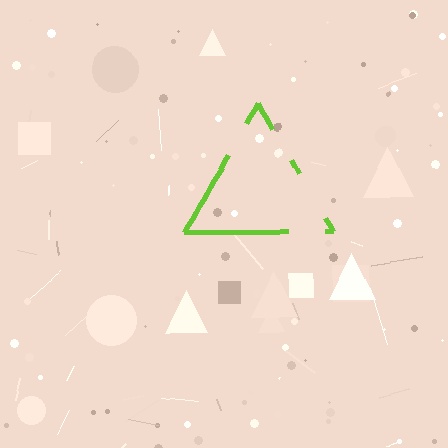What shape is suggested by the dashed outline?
The dashed outline suggests a triangle.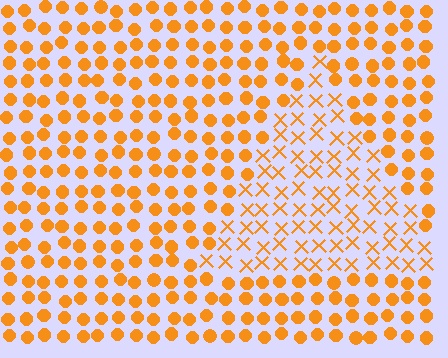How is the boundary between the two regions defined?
The boundary is defined by a change in element shape: X marks inside vs. circles outside. All elements share the same color and spacing.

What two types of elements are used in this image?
The image uses X marks inside the triangle region and circles outside it.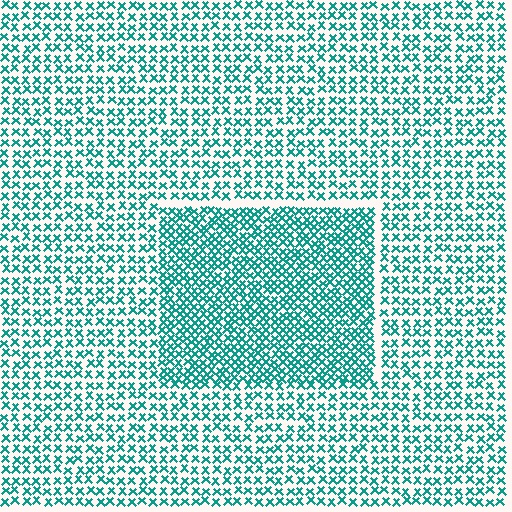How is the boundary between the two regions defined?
The boundary is defined by a change in element density (approximately 1.8x ratio). All elements are the same color, size, and shape.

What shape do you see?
I see a rectangle.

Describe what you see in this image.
The image contains small teal elements arranged at two different densities. A rectangle-shaped region is visible where the elements are more densely packed than the surrounding area.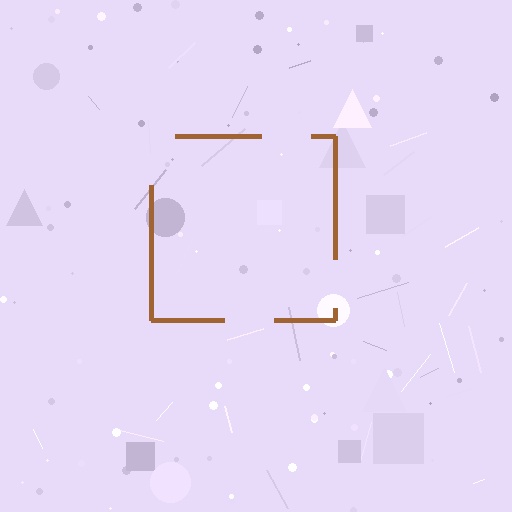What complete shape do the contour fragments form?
The contour fragments form a square.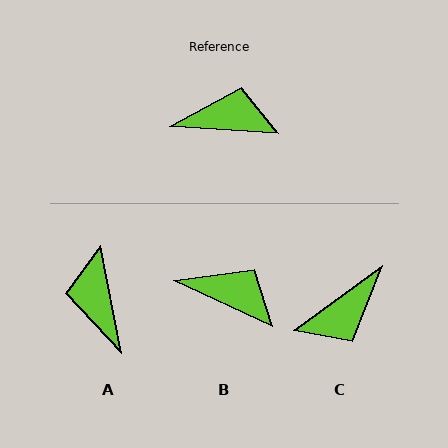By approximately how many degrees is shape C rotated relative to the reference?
Approximately 140 degrees clockwise.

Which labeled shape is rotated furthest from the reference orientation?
C, about 140 degrees away.